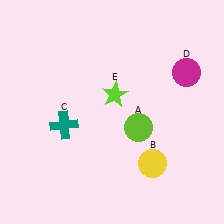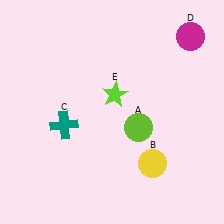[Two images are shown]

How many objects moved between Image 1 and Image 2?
1 object moved between the two images.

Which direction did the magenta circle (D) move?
The magenta circle (D) moved up.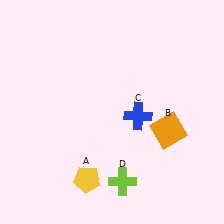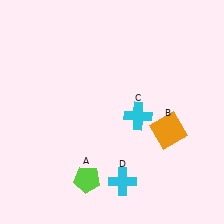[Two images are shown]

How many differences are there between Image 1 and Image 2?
There are 3 differences between the two images.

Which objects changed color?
A changed from yellow to lime. C changed from blue to cyan. D changed from lime to cyan.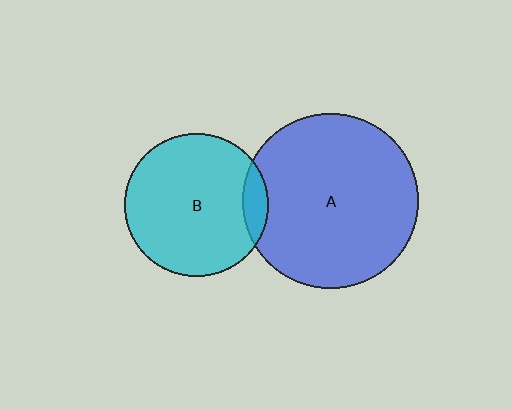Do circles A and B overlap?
Yes.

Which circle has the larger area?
Circle A (blue).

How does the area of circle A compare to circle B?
Approximately 1.5 times.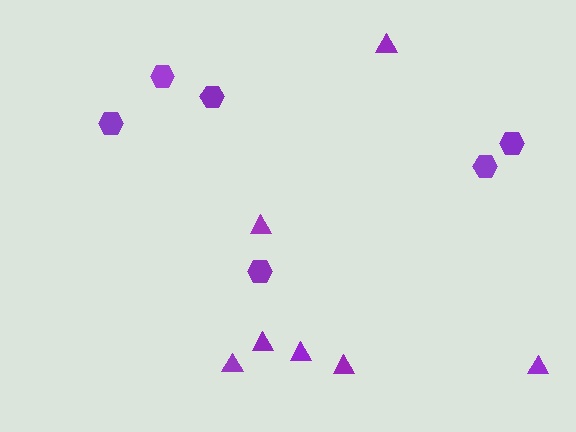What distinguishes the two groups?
There are 2 groups: one group of hexagons (6) and one group of triangles (7).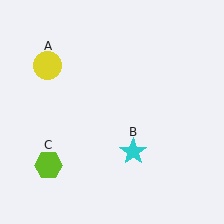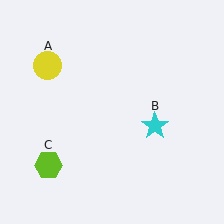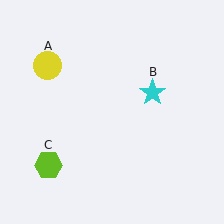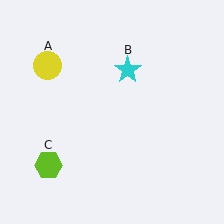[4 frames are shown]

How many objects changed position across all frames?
1 object changed position: cyan star (object B).